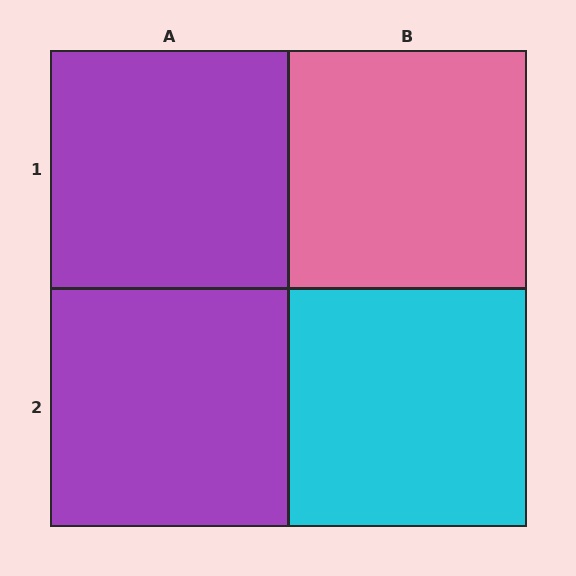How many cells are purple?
2 cells are purple.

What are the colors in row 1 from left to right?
Purple, pink.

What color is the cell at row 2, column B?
Cyan.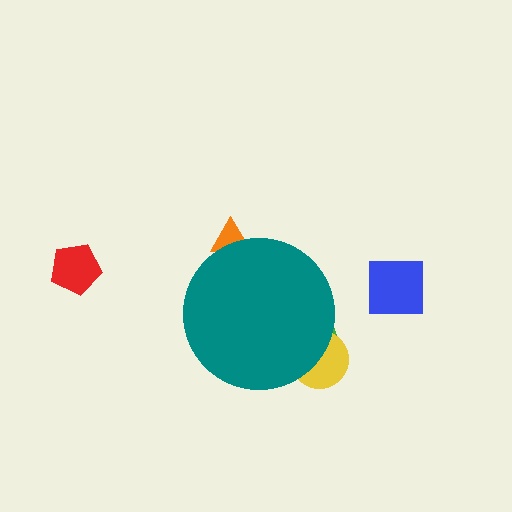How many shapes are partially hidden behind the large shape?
3 shapes are partially hidden.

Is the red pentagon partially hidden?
No, the red pentagon is fully visible.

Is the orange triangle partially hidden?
Yes, the orange triangle is partially hidden behind the teal circle.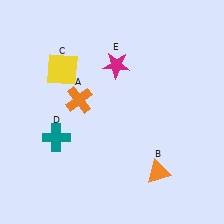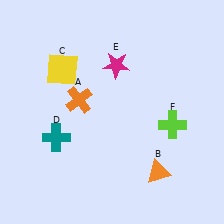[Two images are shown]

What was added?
A lime cross (F) was added in Image 2.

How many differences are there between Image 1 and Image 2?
There is 1 difference between the two images.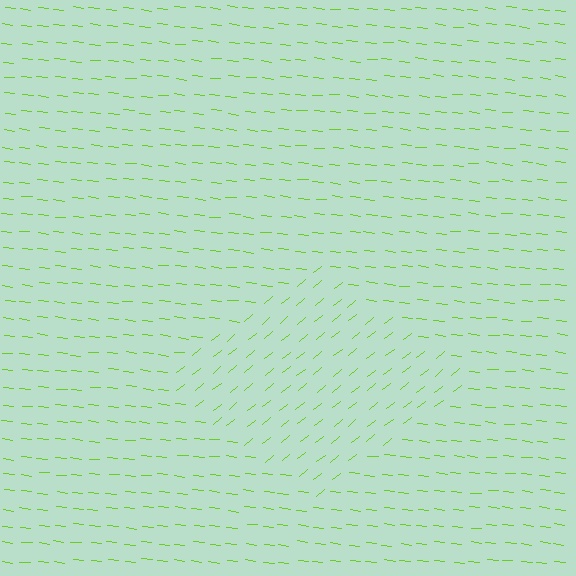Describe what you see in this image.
The image is filled with small lime line segments. A diamond region in the image has lines oriented differently from the surrounding lines, creating a visible texture boundary.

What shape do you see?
I see a diamond.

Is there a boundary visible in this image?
Yes, there is a texture boundary formed by a change in line orientation.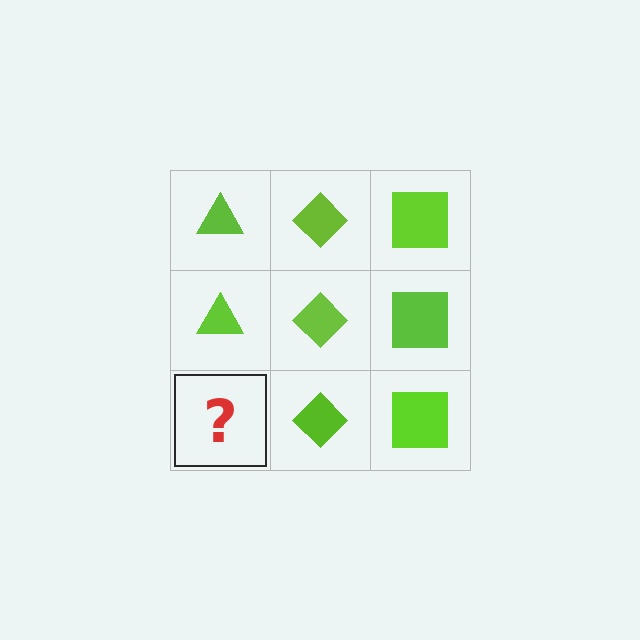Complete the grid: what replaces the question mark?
The question mark should be replaced with a lime triangle.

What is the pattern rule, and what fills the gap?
The rule is that each column has a consistent shape. The gap should be filled with a lime triangle.